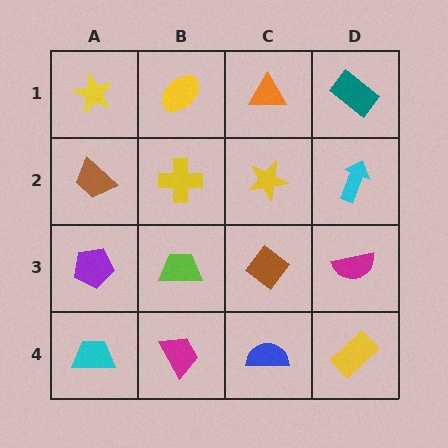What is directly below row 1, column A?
A brown trapezoid.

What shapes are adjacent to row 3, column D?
A cyan arrow (row 2, column D), a yellow rectangle (row 4, column D), a brown diamond (row 3, column C).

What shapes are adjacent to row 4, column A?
A purple pentagon (row 3, column A), a magenta trapezoid (row 4, column B).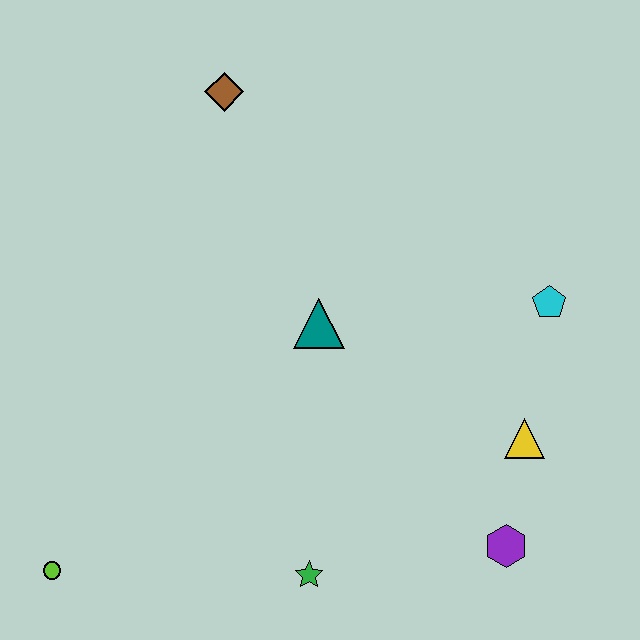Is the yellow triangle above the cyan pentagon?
No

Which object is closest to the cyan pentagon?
The yellow triangle is closest to the cyan pentagon.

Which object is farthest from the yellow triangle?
The lime circle is farthest from the yellow triangle.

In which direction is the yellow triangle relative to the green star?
The yellow triangle is to the right of the green star.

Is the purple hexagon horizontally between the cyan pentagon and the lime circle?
Yes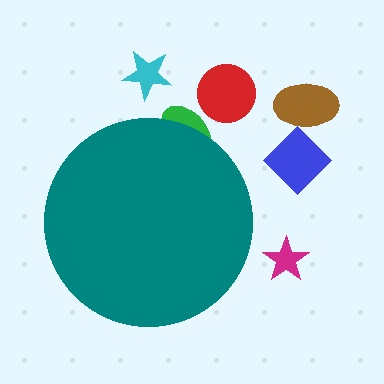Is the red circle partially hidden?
No, the red circle is fully visible.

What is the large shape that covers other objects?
A teal circle.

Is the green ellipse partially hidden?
Yes, the green ellipse is partially hidden behind the teal circle.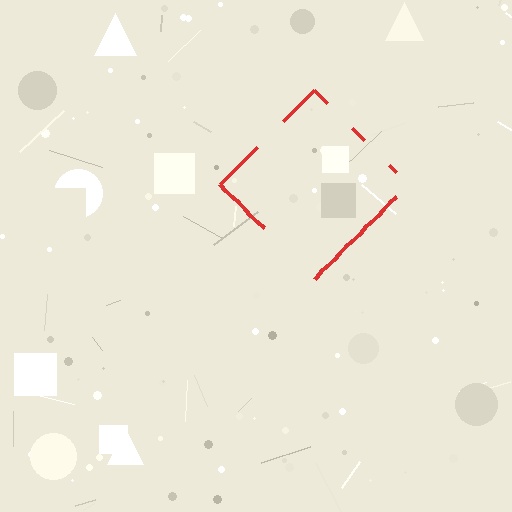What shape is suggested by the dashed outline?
The dashed outline suggests a diamond.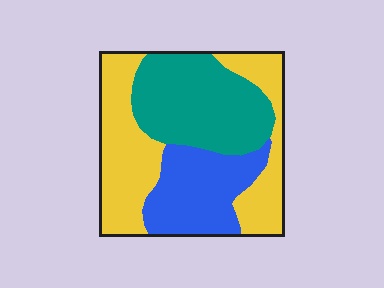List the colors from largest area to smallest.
From largest to smallest: yellow, teal, blue.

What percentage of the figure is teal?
Teal takes up between a sixth and a third of the figure.